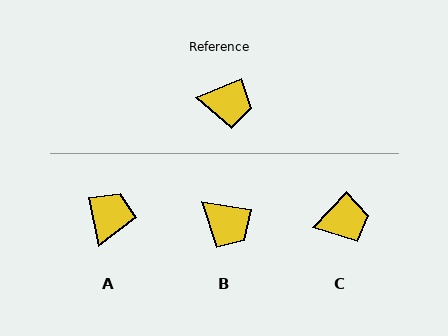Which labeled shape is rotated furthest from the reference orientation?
A, about 78 degrees away.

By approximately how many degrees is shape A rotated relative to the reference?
Approximately 78 degrees counter-clockwise.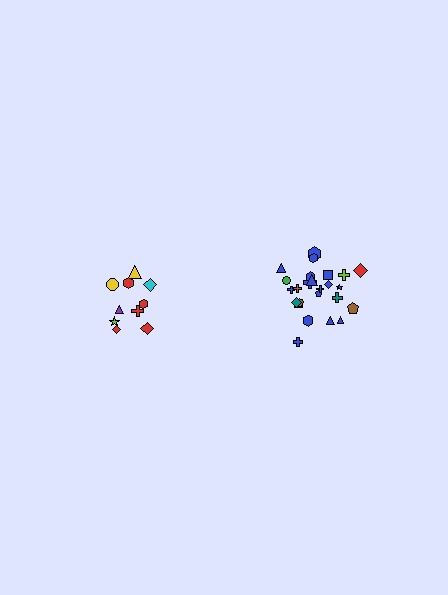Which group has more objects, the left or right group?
The right group.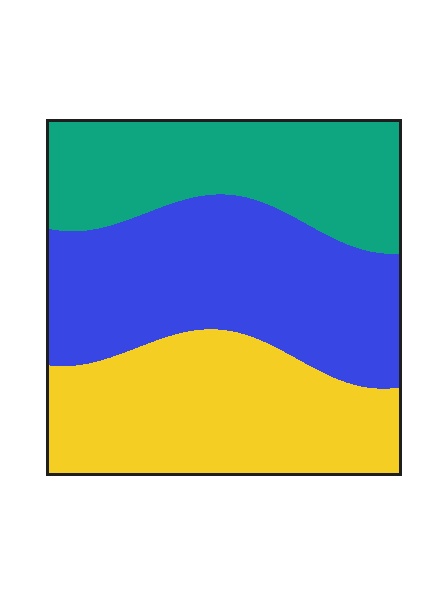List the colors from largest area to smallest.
From largest to smallest: blue, yellow, teal.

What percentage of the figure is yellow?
Yellow covers about 35% of the figure.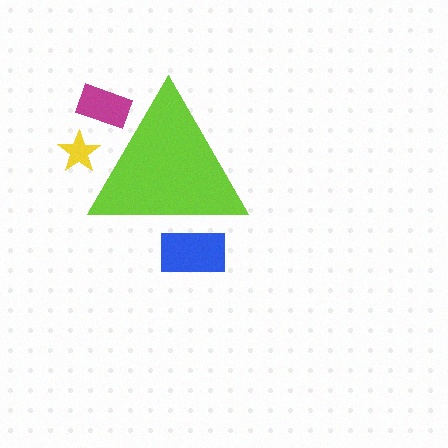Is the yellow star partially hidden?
Yes, the yellow star is partially hidden behind the lime triangle.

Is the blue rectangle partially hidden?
Yes, the blue rectangle is partially hidden behind the lime triangle.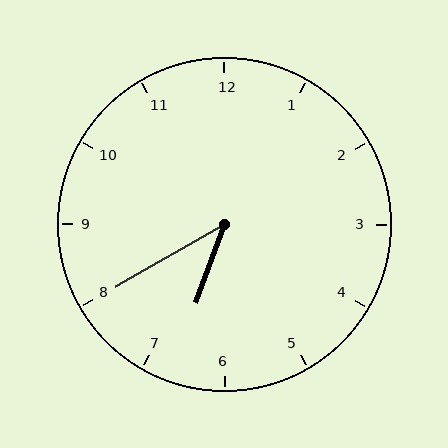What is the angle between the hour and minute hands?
Approximately 40 degrees.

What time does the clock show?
6:40.